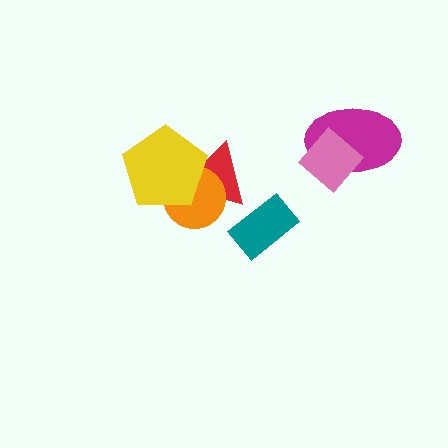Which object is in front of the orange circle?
The yellow pentagon is in front of the orange circle.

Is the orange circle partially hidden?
Yes, it is partially covered by another shape.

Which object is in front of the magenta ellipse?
The pink diamond is in front of the magenta ellipse.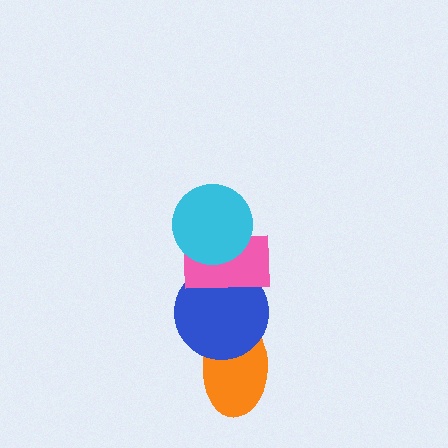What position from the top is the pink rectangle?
The pink rectangle is 2nd from the top.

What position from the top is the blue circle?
The blue circle is 3rd from the top.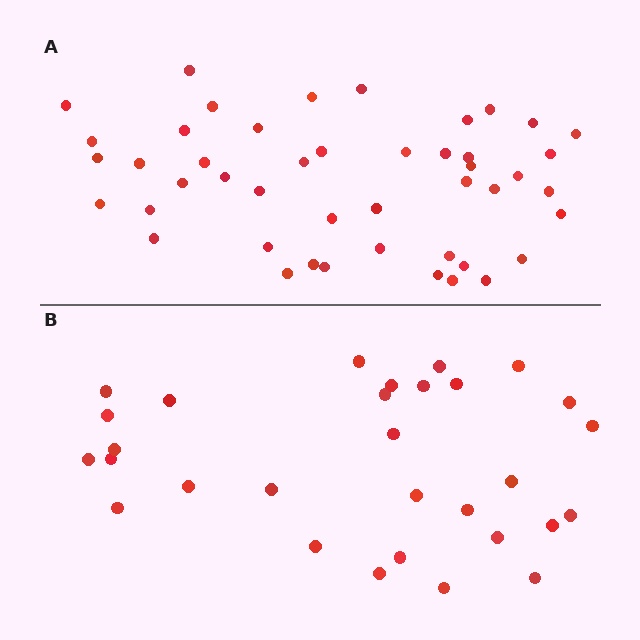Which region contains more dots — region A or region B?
Region A (the top region) has more dots.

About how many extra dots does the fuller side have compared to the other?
Region A has approximately 15 more dots than region B.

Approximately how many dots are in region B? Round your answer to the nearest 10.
About 30 dots.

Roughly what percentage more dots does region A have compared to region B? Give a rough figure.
About 55% more.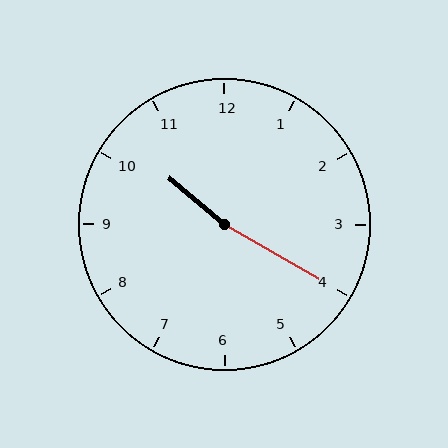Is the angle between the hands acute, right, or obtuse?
It is obtuse.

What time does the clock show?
10:20.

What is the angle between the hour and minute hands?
Approximately 170 degrees.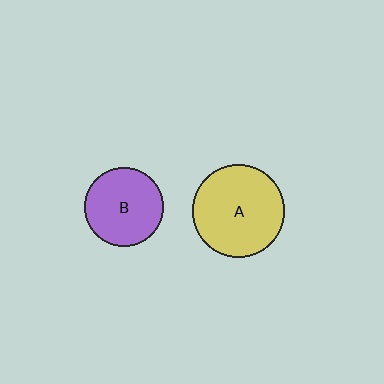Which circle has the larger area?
Circle A (yellow).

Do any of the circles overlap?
No, none of the circles overlap.